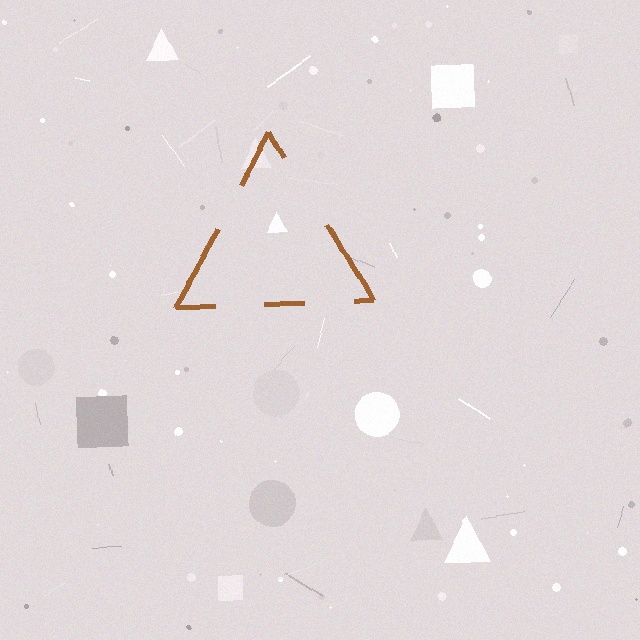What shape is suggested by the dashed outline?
The dashed outline suggests a triangle.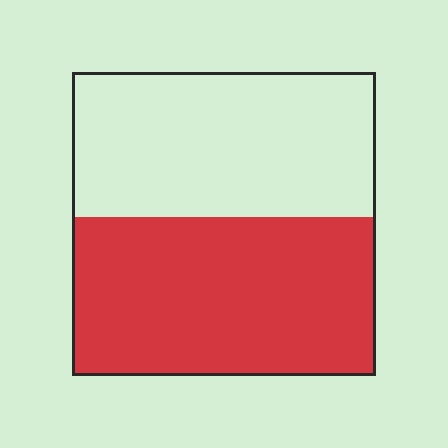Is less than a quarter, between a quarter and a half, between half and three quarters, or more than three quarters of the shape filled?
Between half and three quarters.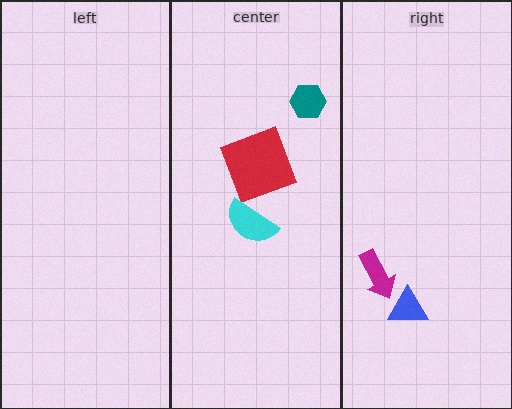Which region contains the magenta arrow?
The right region.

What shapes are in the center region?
The red square, the teal hexagon, the cyan semicircle.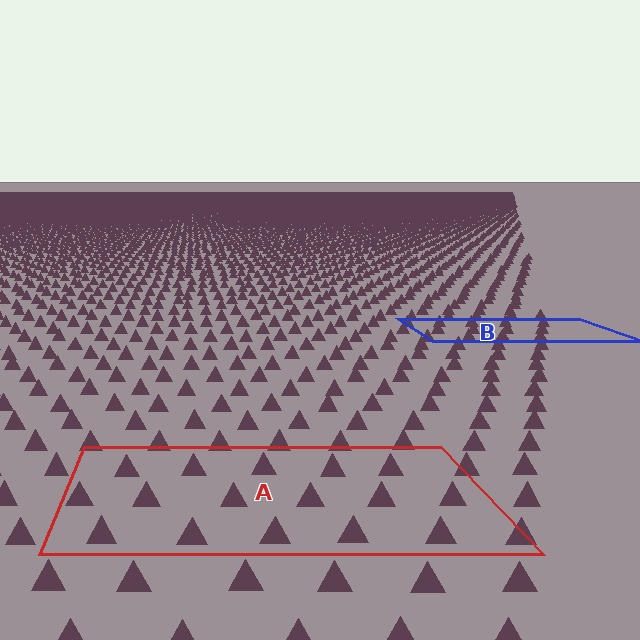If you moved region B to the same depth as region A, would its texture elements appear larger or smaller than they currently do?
They would appear larger. At a closer depth, the same texture elements are projected at a bigger on-screen size.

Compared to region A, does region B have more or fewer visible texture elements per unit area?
Region B has more texture elements per unit area — they are packed more densely because it is farther away.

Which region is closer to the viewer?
Region A is closer. The texture elements there are larger and more spread out.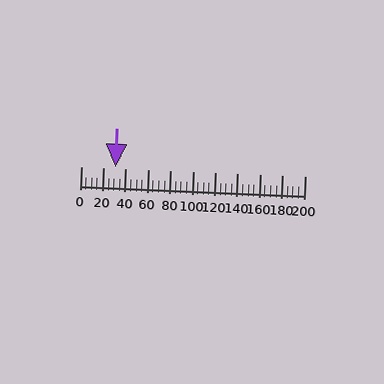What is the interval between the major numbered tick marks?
The major tick marks are spaced 20 units apart.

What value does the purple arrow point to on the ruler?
The purple arrow points to approximately 31.